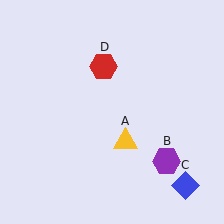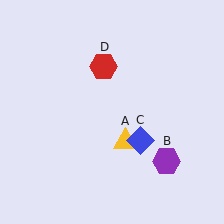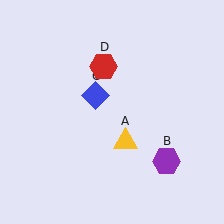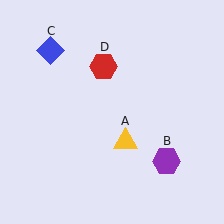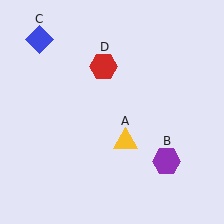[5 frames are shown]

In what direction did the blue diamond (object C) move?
The blue diamond (object C) moved up and to the left.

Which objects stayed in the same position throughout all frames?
Yellow triangle (object A) and purple hexagon (object B) and red hexagon (object D) remained stationary.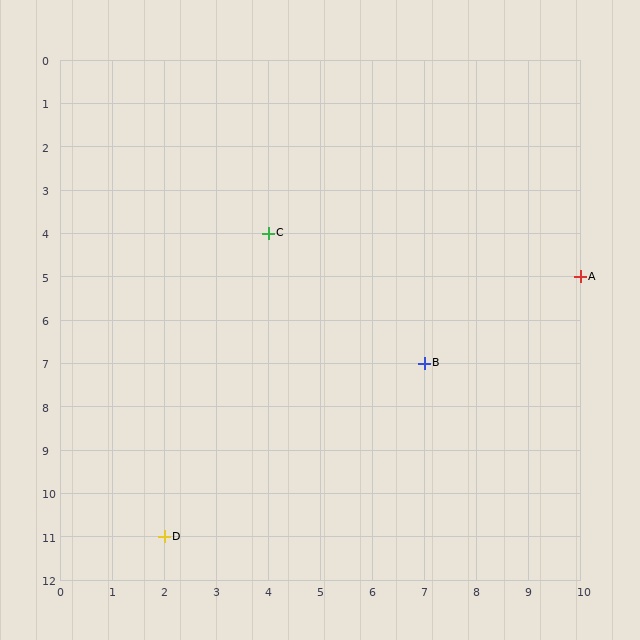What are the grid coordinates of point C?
Point C is at grid coordinates (4, 4).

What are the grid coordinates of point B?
Point B is at grid coordinates (7, 7).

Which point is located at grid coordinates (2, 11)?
Point D is at (2, 11).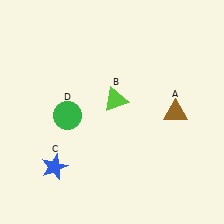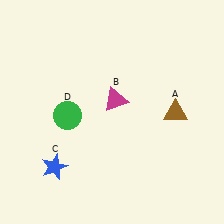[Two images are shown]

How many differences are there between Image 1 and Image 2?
There is 1 difference between the two images.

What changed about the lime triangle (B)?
In Image 1, B is lime. In Image 2, it changed to magenta.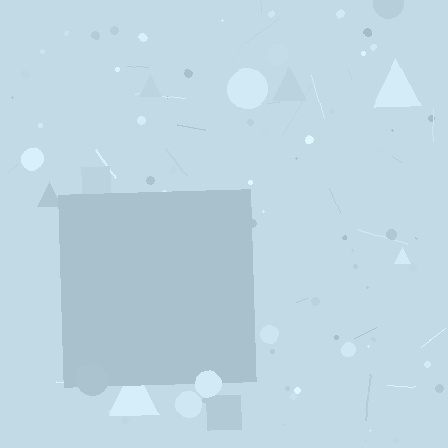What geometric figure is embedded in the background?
A square is embedded in the background.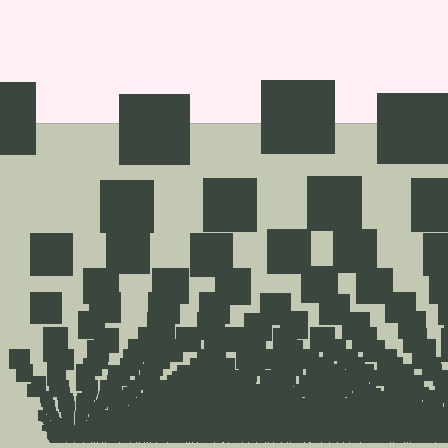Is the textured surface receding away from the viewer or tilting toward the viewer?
The surface appears to tilt toward the viewer. Texture elements get larger and sparser toward the top.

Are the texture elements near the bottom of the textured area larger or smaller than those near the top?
Smaller. The gradient is inverted — elements near the bottom are smaller and denser.